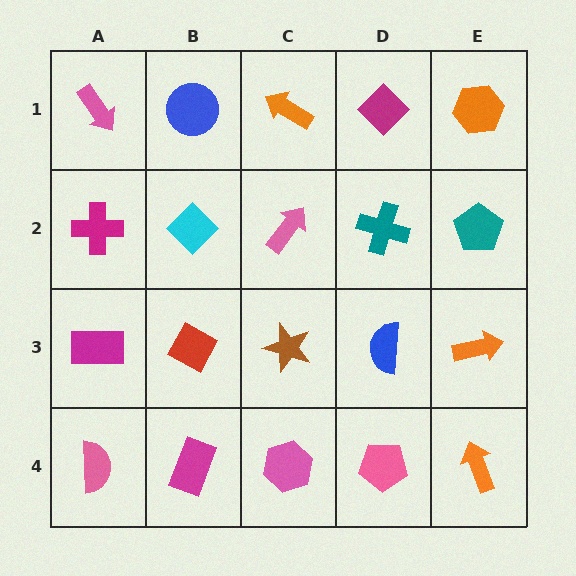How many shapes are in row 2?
5 shapes.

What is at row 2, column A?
A magenta cross.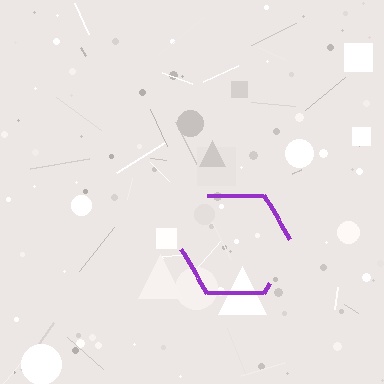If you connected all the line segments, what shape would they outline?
They would outline a hexagon.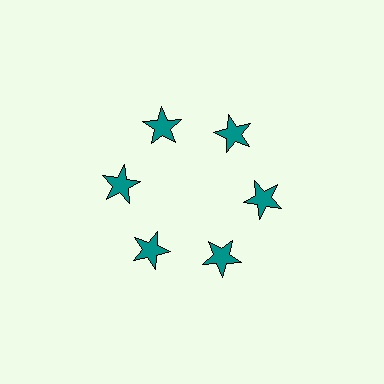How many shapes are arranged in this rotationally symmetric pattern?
There are 6 shapes, arranged in 6 groups of 1.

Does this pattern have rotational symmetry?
Yes, this pattern has 6-fold rotational symmetry. It looks the same after rotating 60 degrees around the center.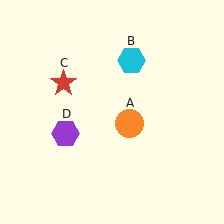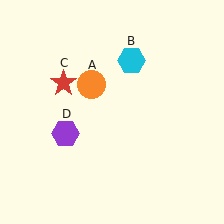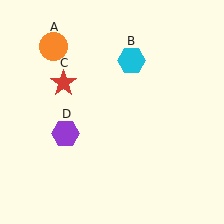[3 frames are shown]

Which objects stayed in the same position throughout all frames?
Cyan hexagon (object B) and red star (object C) and purple hexagon (object D) remained stationary.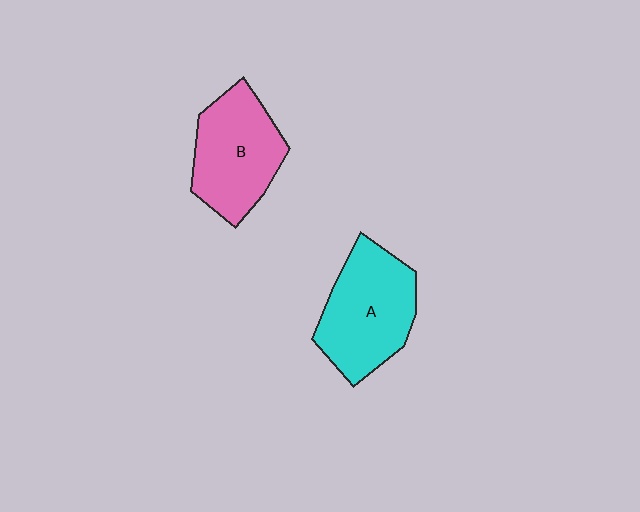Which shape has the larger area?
Shape A (cyan).